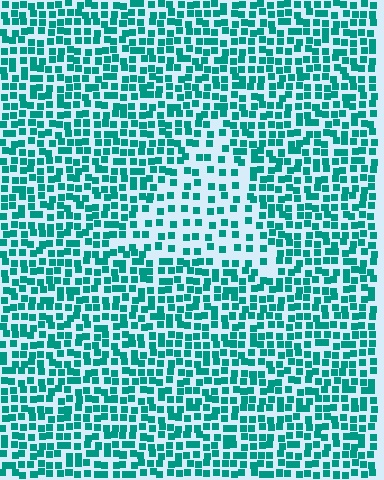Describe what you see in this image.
The image contains small teal elements arranged at two different densities. A triangle-shaped region is visible where the elements are less densely packed than the surrounding area.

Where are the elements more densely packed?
The elements are more densely packed outside the triangle boundary.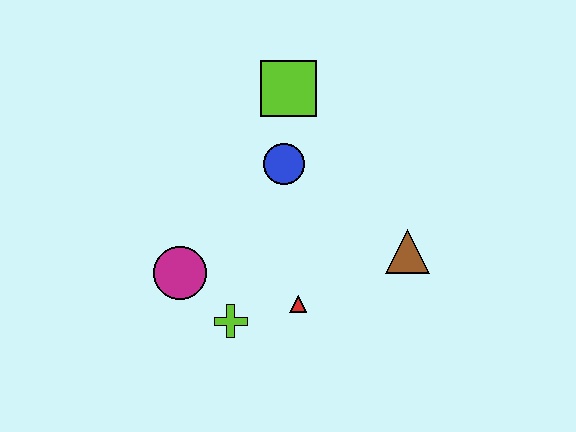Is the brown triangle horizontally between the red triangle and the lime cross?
No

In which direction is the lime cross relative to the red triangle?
The lime cross is to the left of the red triangle.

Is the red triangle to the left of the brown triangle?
Yes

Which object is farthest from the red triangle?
The lime square is farthest from the red triangle.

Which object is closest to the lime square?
The blue circle is closest to the lime square.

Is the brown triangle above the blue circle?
No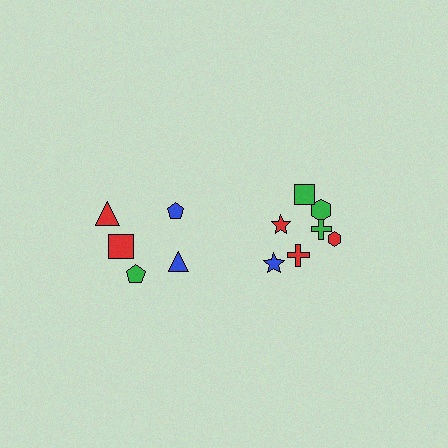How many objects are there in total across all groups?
There are 12 objects.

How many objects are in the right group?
There are 7 objects.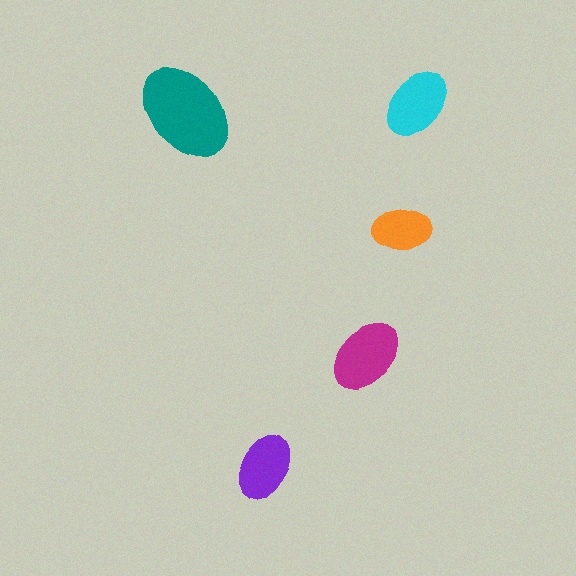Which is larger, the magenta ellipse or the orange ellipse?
The magenta one.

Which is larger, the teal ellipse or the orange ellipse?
The teal one.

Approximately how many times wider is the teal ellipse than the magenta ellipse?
About 1.5 times wider.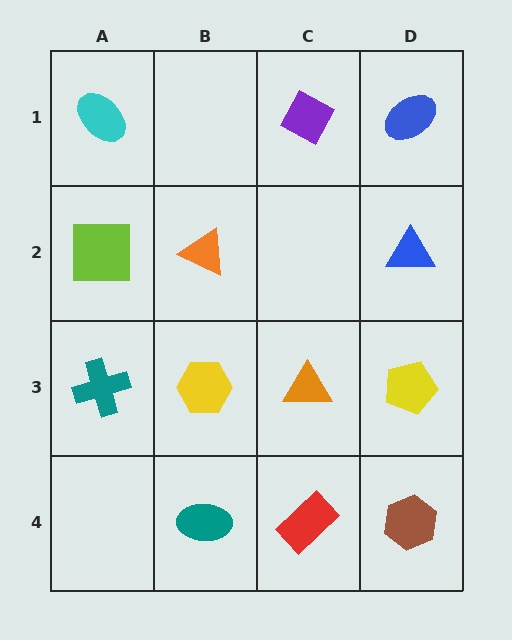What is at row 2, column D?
A blue triangle.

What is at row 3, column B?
A yellow hexagon.